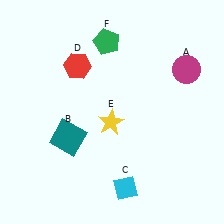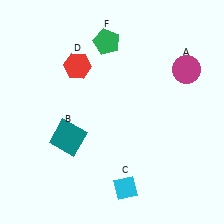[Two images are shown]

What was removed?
The yellow star (E) was removed in Image 2.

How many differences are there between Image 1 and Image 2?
There is 1 difference between the two images.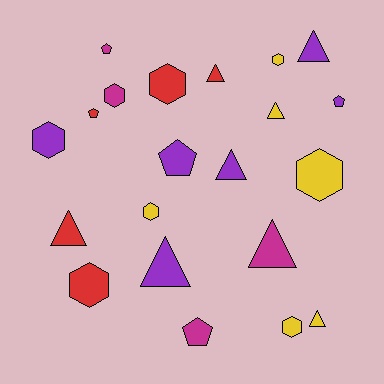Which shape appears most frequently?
Triangle, with 8 objects.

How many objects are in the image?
There are 21 objects.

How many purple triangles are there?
There are 3 purple triangles.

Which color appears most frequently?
Yellow, with 6 objects.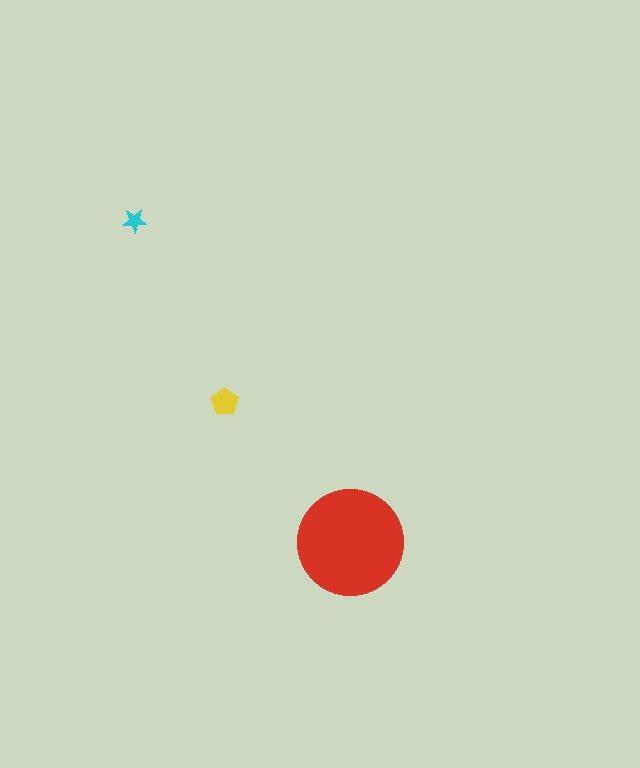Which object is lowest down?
The red circle is bottommost.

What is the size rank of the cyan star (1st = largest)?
3rd.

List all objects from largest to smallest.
The red circle, the yellow pentagon, the cyan star.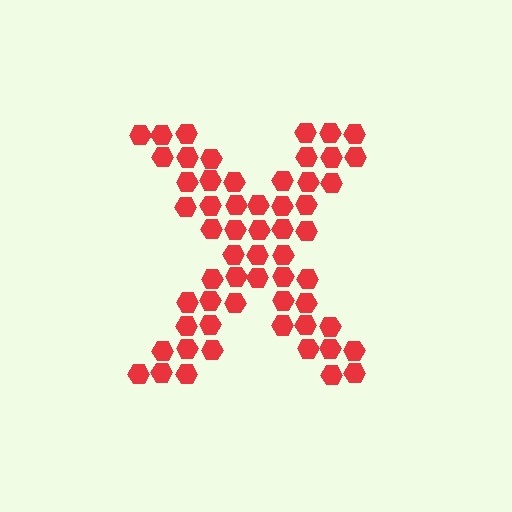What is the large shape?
The large shape is the letter X.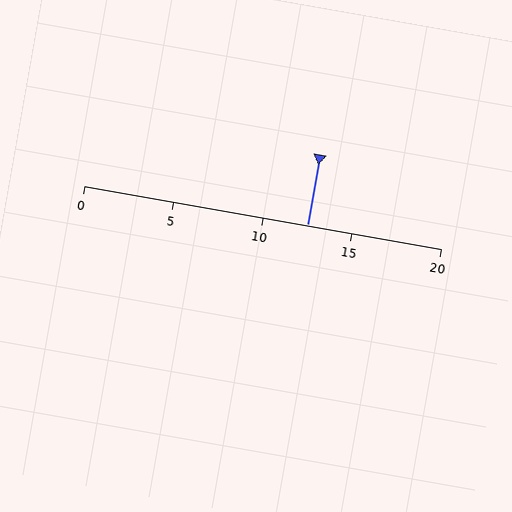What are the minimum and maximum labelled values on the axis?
The axis runs from 0 to 20.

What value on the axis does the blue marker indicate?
The marker indicates approximately 12.5.